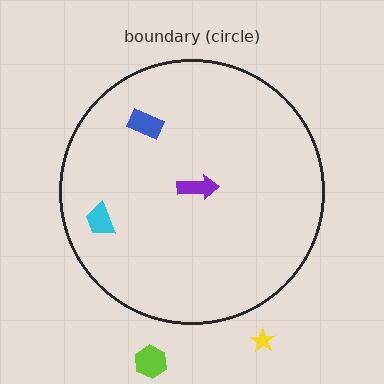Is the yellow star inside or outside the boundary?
Outside.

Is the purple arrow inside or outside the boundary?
Inside.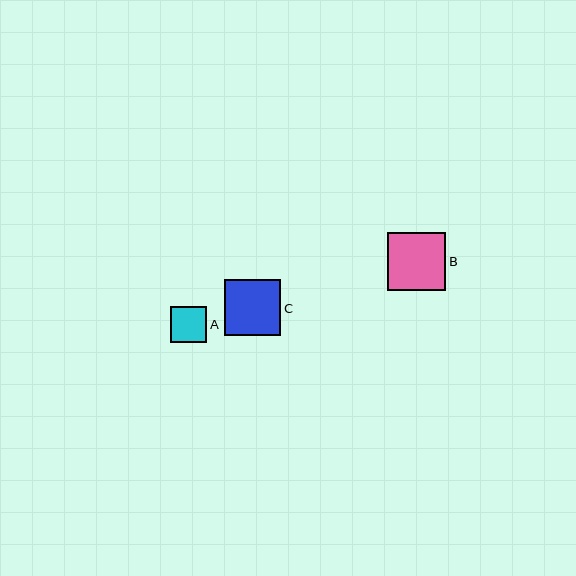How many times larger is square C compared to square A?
Square C is approximately 1.5 times the size of square A.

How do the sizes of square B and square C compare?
Square B and square C are approximately the same size.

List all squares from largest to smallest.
From largest to smallest: B, C, A.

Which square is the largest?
Square B is the largest with a size of approximately 58 pixels.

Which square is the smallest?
Square A is the smallest with a size of approximately 36 pixels.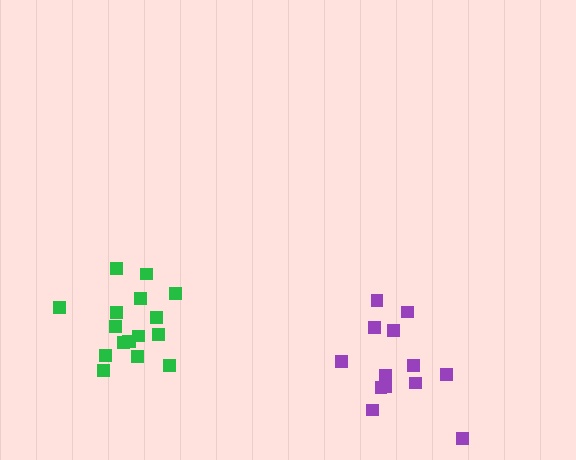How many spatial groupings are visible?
There are 2 spatial groupings.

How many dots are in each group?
Group 1: 14 dots, Group 2: 17 dots (31 total).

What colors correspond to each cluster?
The clusters are colored: purple, green.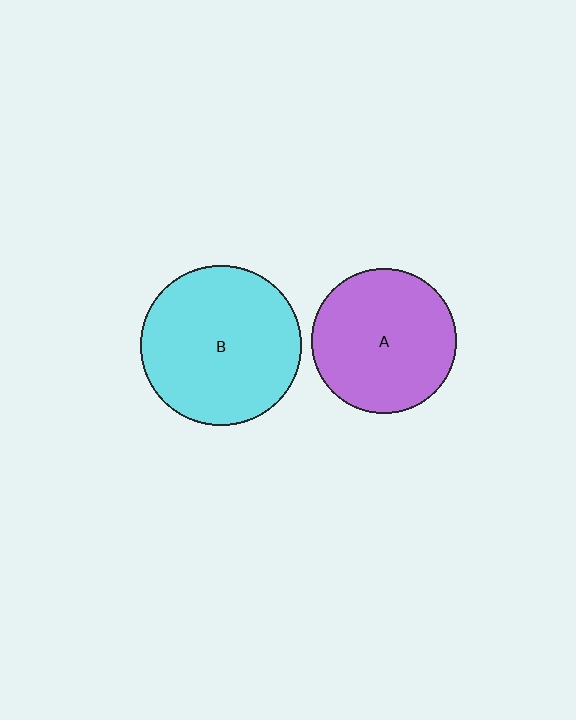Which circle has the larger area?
Circle B (cyan).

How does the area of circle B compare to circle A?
Approximately 1.2 times.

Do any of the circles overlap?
No, none of the circles overlap.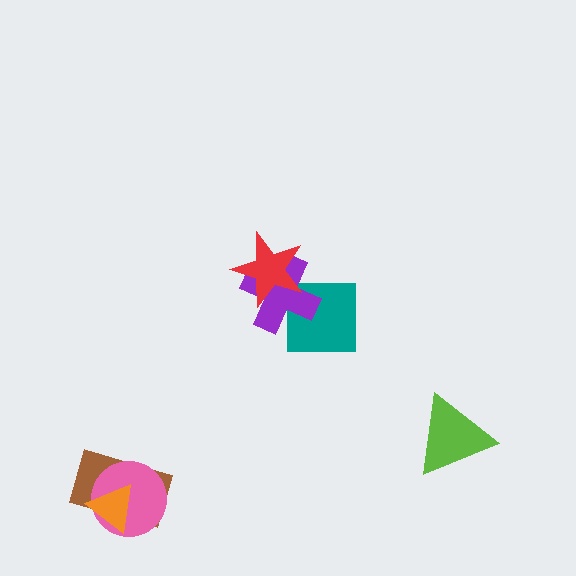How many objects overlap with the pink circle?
2 objects overlap with the pink circle.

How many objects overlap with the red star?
1 object overlaps with the red star.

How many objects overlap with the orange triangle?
2 objects overlap with the orange triangle.